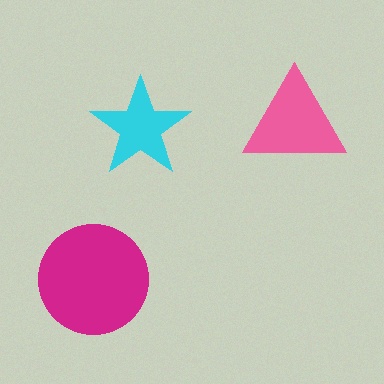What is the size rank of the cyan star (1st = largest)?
3rd.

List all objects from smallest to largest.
The cyan star, the pink triangle, the magenta circle.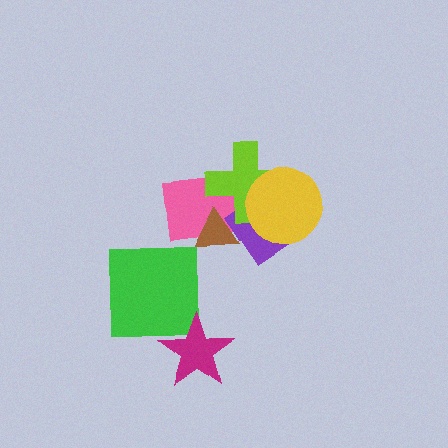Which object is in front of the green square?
The magenta star is in front of the green square.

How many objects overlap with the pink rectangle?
4 objects overlap with the pink rectangle.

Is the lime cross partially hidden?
Yes, it is partially covered by another shape.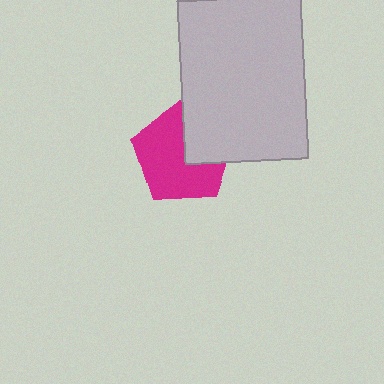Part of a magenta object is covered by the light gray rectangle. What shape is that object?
It is a pentagon.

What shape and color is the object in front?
The object in front is a light gray rectangle.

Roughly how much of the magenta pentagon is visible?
Most of it is visible (roughly 68%).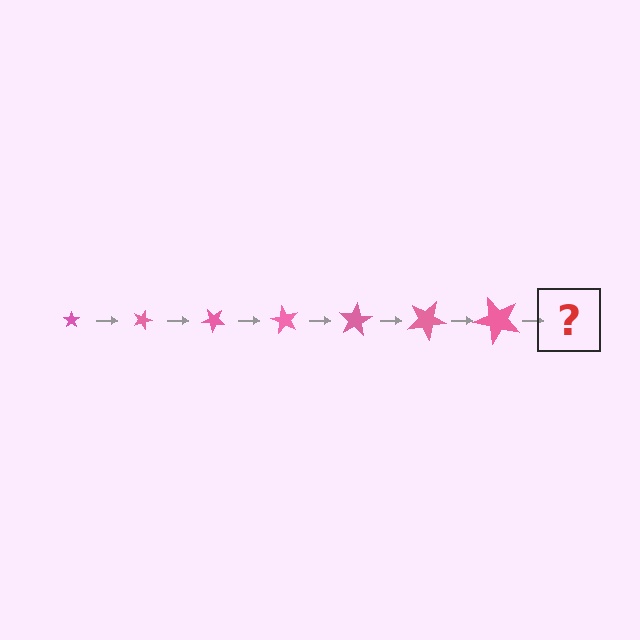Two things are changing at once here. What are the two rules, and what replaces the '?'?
The two rules are that the star grows larger each step and it rotates 20 degrees each step. The '?' should be a star, larger than the previous one and rotated 140 degrees from the start.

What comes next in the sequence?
The next element should be a star, larger than the previous one and rotated 140 degrees from the start.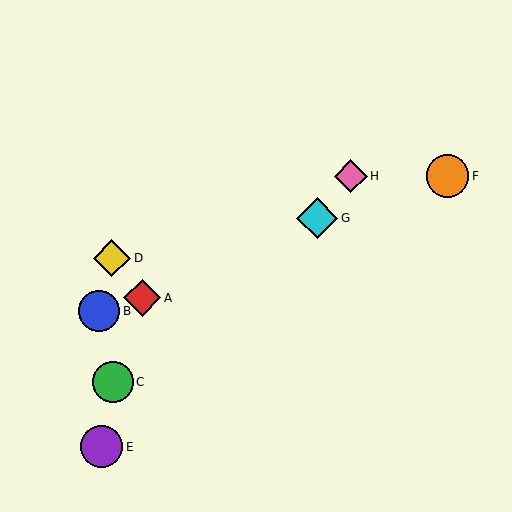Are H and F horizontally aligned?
Yes, both are at y≈176.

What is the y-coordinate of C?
Object C is at y≈382.